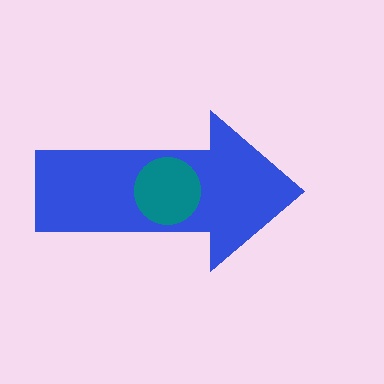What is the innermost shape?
The teal circle.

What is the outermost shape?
The blue arrow.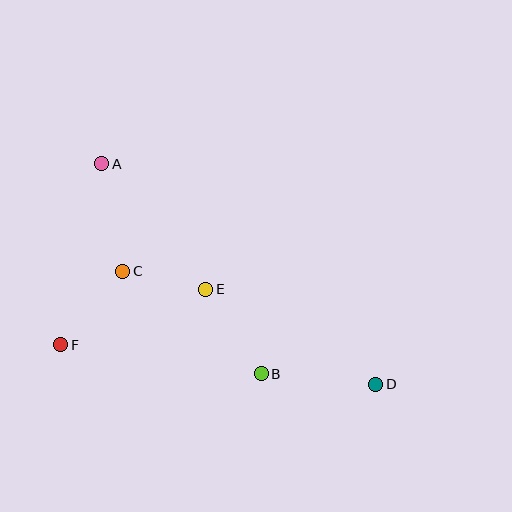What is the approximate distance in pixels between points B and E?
The distance between B and E is approximately 101 pixels.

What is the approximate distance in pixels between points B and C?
The distance between B and C is approximately 172 pixels.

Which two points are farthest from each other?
Points A and D are farthest from each other.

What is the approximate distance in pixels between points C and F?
The distance between C and F is approximately 97 pixels.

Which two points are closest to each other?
Points C and E are closest to each other.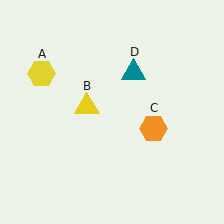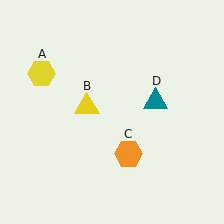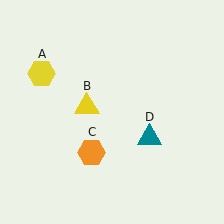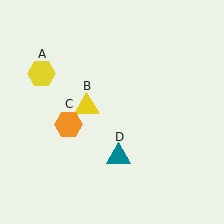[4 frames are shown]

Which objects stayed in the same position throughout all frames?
Yellow hexagon (object A) and yellow triangle (object B) remained stationary.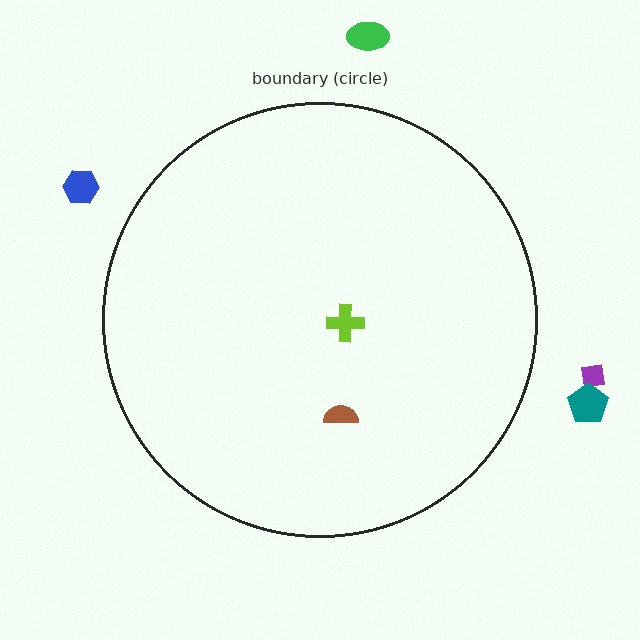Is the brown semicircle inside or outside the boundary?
Inside.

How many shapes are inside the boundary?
2 inside, 4 outside.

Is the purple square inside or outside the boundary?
Outside.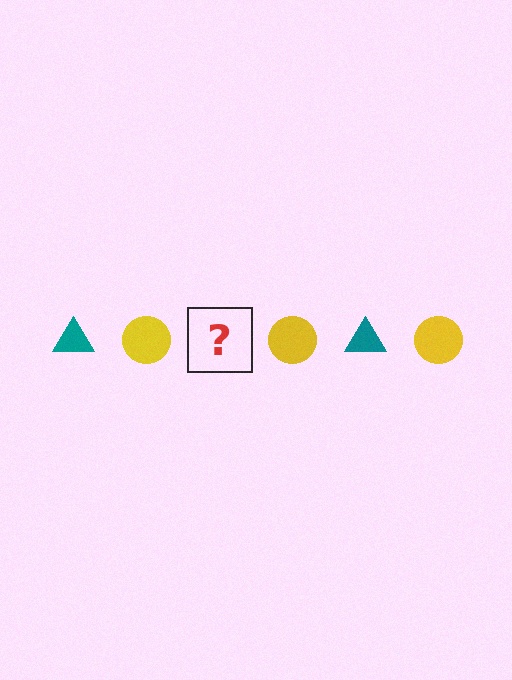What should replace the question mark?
The question mark should be replaced with a teal triangle.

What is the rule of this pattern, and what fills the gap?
The rule is that the pattern alternates between teal triangle and yellow circle. The gap should be filled with a teal triangle.